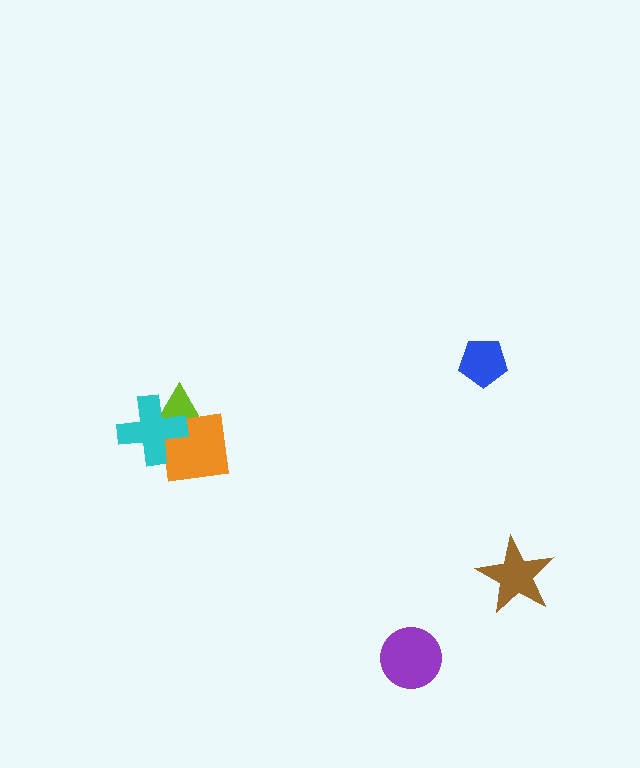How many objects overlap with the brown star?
0 objects overlap with the brown star.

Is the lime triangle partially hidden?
Yes, it is partially covered by another shape.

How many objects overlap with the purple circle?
0 objects overlap with the purple circle.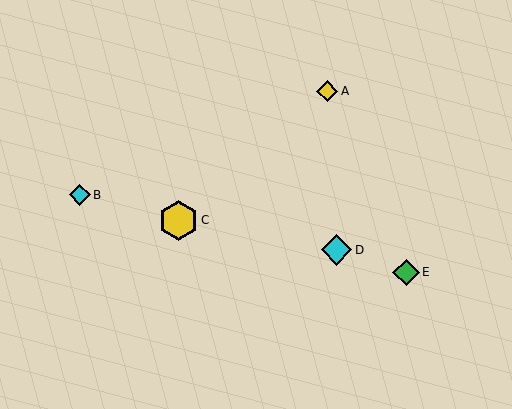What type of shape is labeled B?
Shape B is a cyan diamond.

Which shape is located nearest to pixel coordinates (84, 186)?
The cyan diamond (labeled B) at (80, 195) is nearest to that location.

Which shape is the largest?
The yellow hexagon (labeled C) is the largest.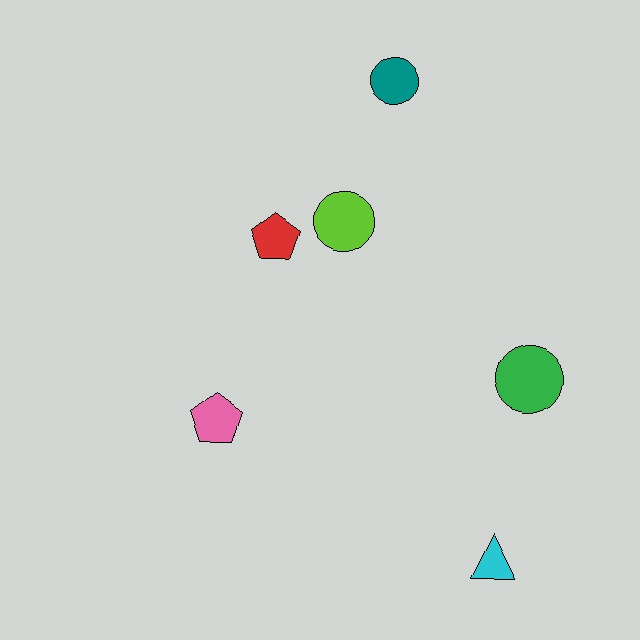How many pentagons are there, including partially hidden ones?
There are 2 pentagons.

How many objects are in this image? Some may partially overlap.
There are 6 objects.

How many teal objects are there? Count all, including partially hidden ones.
There is 1 teal object.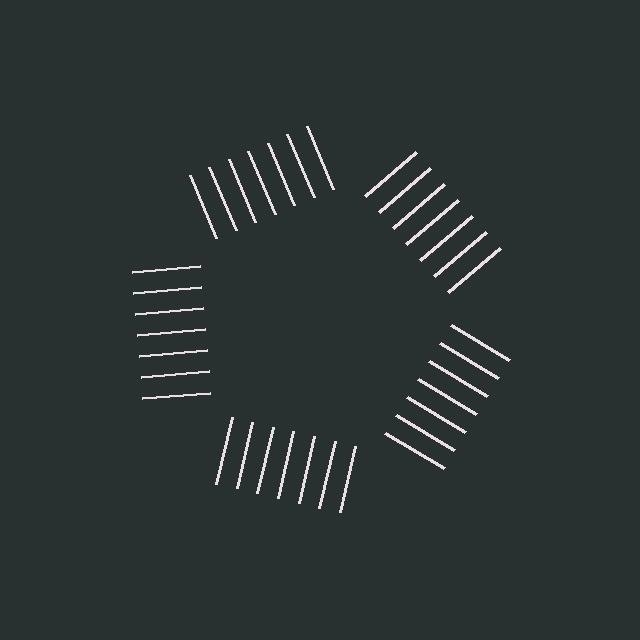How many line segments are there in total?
35 — 7 along each of the 5 edges.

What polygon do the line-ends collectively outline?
An illusory pentagon — the line segments terminate on its edges but no continuous stroke is drawn.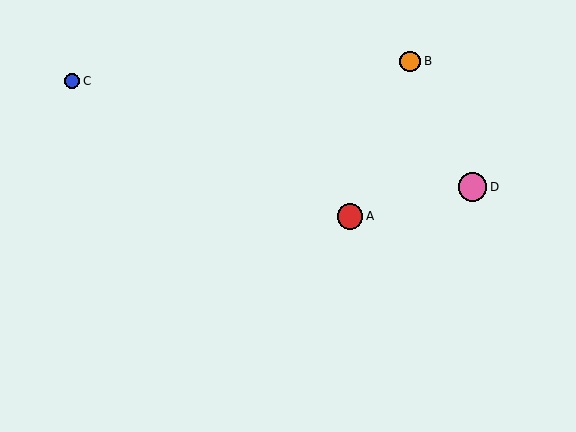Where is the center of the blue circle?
The center of the blue circle is at (72, 81).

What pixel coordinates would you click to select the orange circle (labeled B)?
Click at (410, 61) to select the orange circle B.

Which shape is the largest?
The pink circle (labeled D) is the largest.